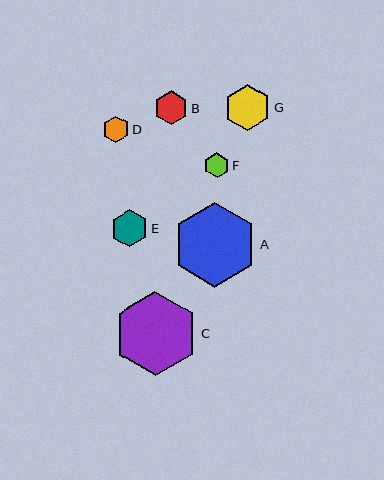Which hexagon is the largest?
Hexagon A is the largest with a size of approximately 85 pixels.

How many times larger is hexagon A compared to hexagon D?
Hexagon A is approximately 3.2 times the size of hexagon D.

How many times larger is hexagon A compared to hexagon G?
Hexagon A is approximately 1.8 times the size of hexagon G.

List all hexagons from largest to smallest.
From largest to smallest: A, C, G, E, B, D, F.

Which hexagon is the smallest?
Hexagon F is the smallest with a size of approximately 25 pixels.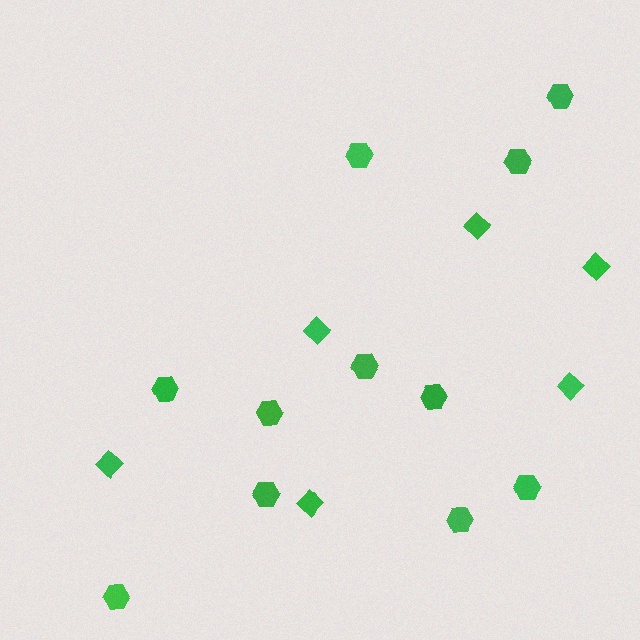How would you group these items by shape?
There are 2 groups: one group of hexagons (11) and one group of diamonds (6).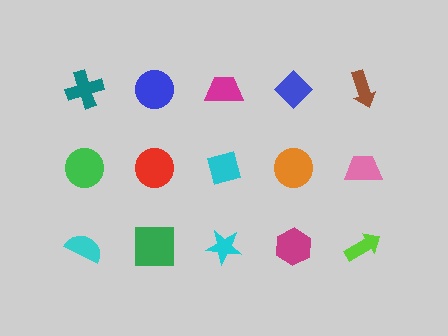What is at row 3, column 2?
A green square.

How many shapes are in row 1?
5 shapes.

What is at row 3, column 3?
A cyan star.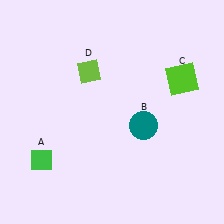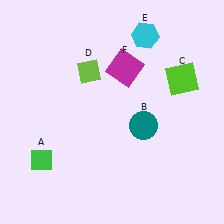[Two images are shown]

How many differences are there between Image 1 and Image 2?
There are 2 differences between the two images.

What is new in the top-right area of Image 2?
A cyan hexagon (E) was added in the top-right area of Image 2.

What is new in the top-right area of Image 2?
A magenta square (F) was added in the top-right area of Image 2.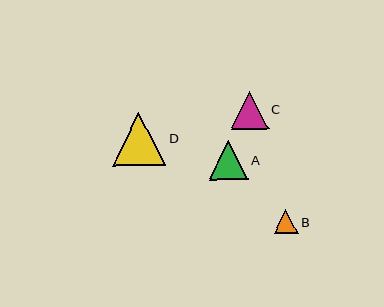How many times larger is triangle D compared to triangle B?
Triangle D is approximately 2.2 times the size of triangle B.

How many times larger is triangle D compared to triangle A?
Triangle D is approximately 1.4 times the size of triangle A.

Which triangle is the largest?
Triangle D is the largest with a size of approximately 53 pixels.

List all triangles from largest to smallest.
From largest to smallest: D, A, C, B.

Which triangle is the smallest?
Triangle B is the smallest with a size of approximately 24 pixels.